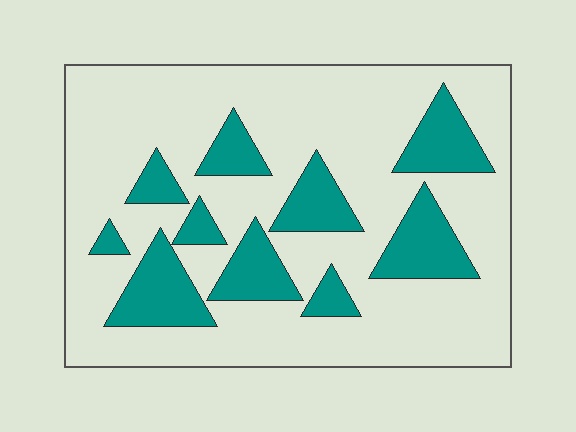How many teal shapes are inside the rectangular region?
10.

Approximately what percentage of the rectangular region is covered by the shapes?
Approximately 25%.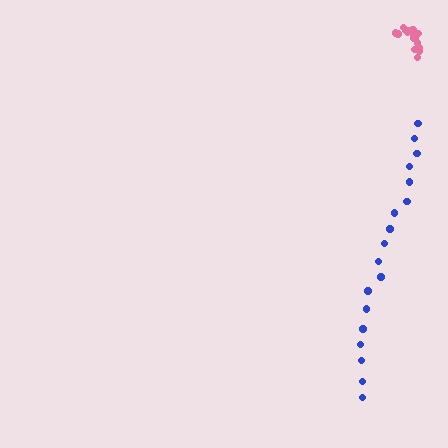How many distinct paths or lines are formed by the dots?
There are 2 distinct paths.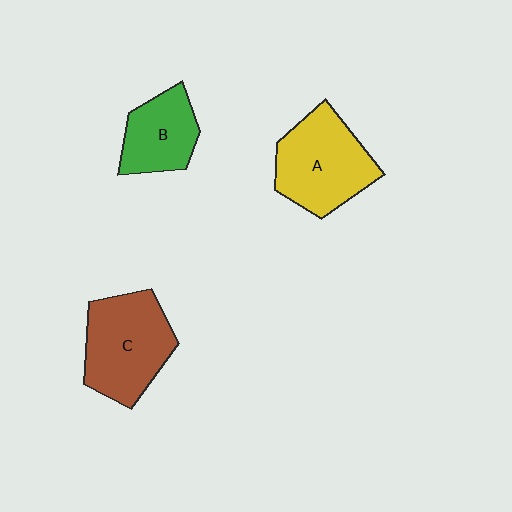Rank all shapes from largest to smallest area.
From largest to smallest: C (brown), A (yellow), B (green).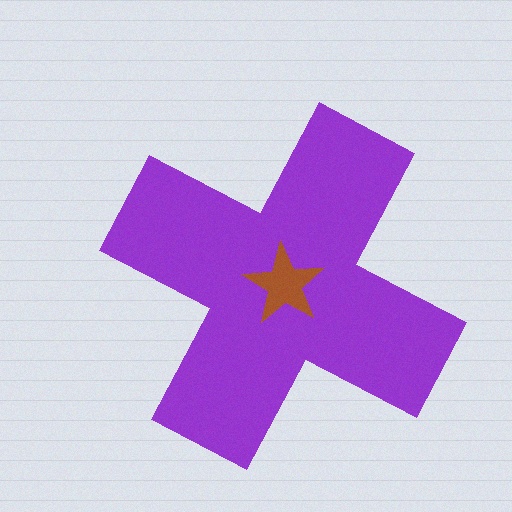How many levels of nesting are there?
2.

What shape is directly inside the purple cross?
The brown star.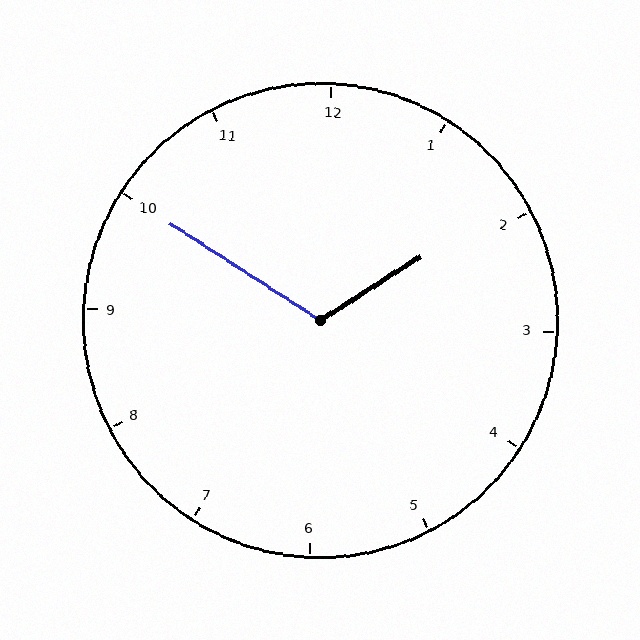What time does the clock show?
1:50.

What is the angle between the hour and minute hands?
Approximately 115 degrees.